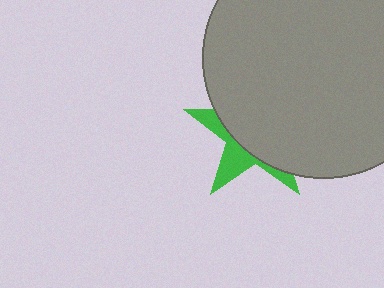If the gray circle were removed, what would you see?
You would see the complete green star.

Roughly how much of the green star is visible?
A small part of it is visible (roughly 32%).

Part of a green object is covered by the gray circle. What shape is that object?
It is a star.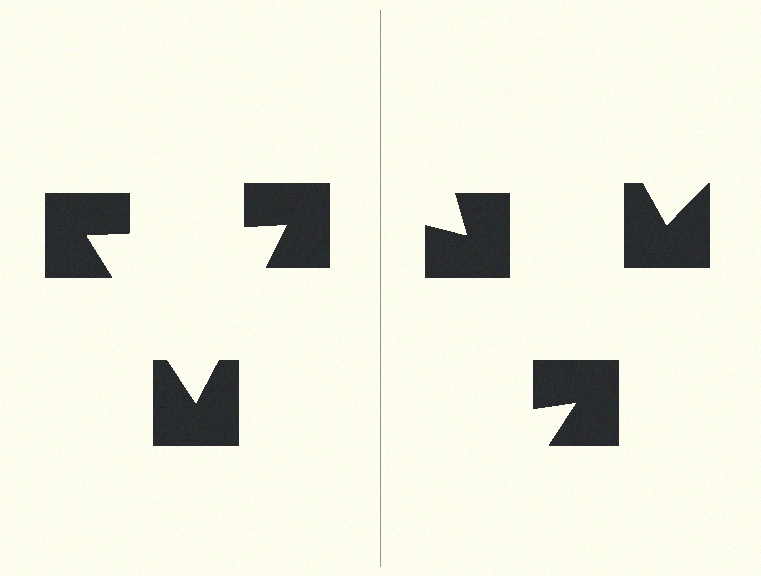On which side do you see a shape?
An illusory triangle appears on the left side. On the right side the wedge cuts are rotated, so no coherent shape forms.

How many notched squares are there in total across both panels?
6 — 3 on each side.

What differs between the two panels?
The notched squares are positioned identically on both sides; only the wedge orientations differ. On the left they align to a triangle; on the right they are misaligned.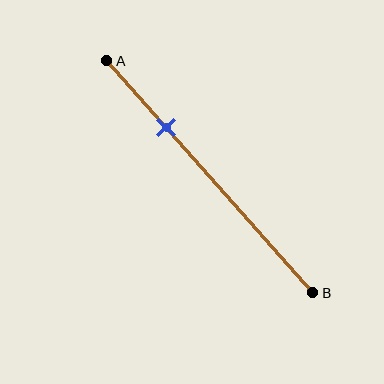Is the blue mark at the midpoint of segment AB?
No, the mark is at about 30% from A, not at the 50% midpoint.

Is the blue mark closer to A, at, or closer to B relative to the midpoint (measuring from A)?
The blue mark is closer to point A than the midpoint of segment AB.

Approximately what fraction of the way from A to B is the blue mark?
The blue mark is approximately 30% of the way from A to B.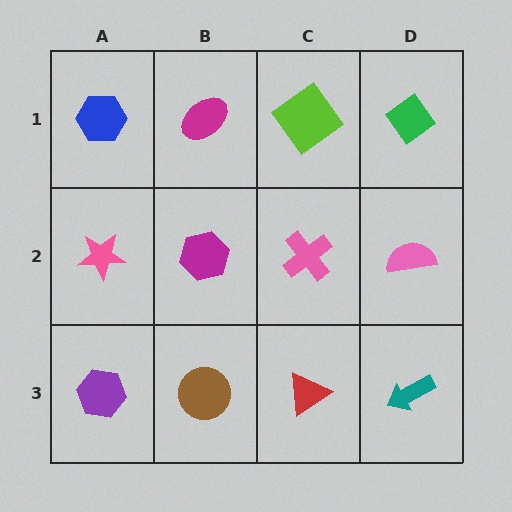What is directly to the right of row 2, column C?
A pink semicircle.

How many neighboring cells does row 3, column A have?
2.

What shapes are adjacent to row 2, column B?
A magenta ellipse (row 1, column B), a brown circle (row 3, column B), a pink star (row 2, column A), a pink cross (row 2, column C).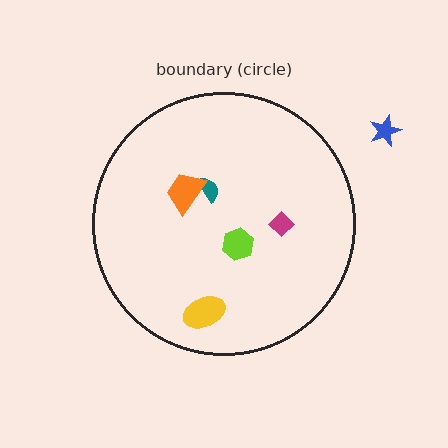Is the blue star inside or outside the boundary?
Outside.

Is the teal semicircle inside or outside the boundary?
Inside.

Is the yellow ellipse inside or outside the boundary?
Inside.